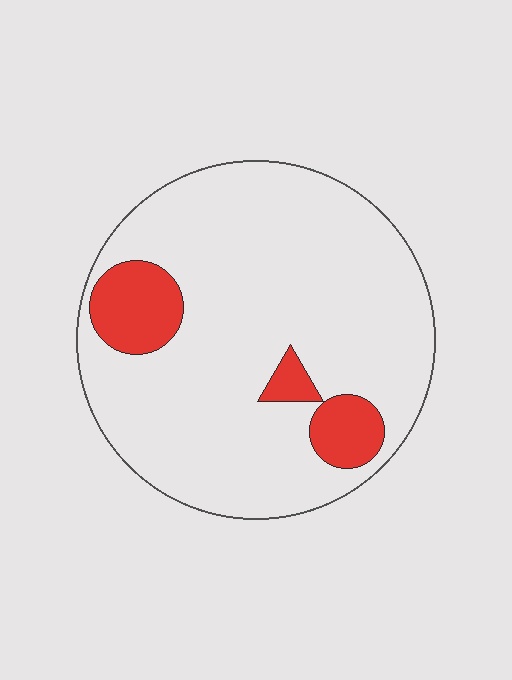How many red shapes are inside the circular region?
3.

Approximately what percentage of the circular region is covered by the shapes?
Approximately 15%.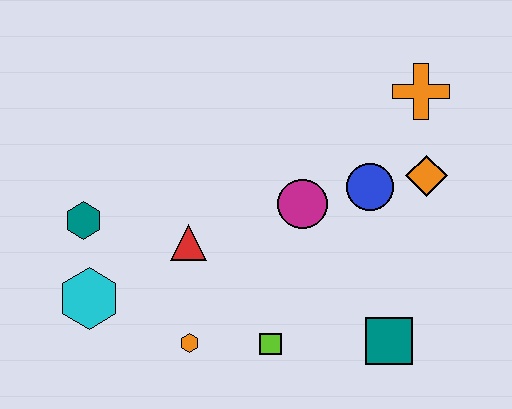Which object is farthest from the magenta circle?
The cyan hexagon is farthest from the magenta circle.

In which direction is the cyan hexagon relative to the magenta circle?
The cyan hexagon is to the left of the magenta circle.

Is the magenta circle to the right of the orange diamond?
No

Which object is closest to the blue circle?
The orange diamond is closest to the blue circle.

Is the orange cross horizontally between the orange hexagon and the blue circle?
No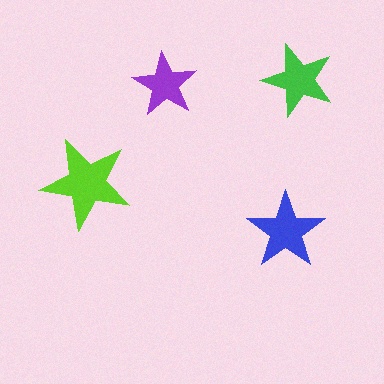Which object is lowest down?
The blue star is bottommost.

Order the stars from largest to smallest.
the lime one, the blue one, the green one, the purple one.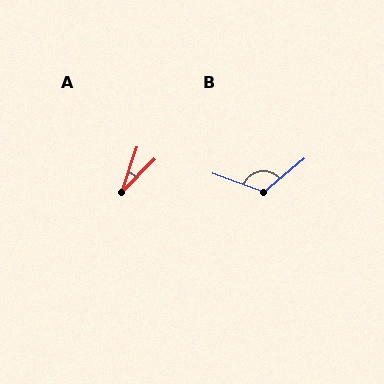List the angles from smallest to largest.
A (25°), B (120°).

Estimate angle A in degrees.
Approximately 25 degrees.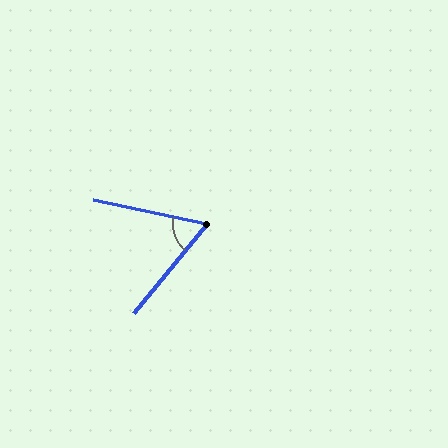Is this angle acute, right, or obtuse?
It is acute.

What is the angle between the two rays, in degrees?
Approximately 62 degrees.